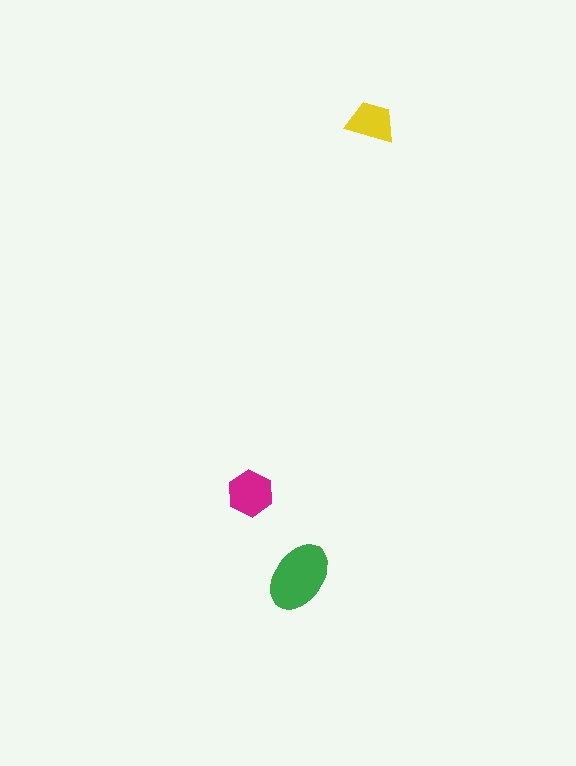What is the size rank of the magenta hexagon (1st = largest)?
2nd.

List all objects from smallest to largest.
The yellow trapezoid, the magenta hexagon, the green ellipse.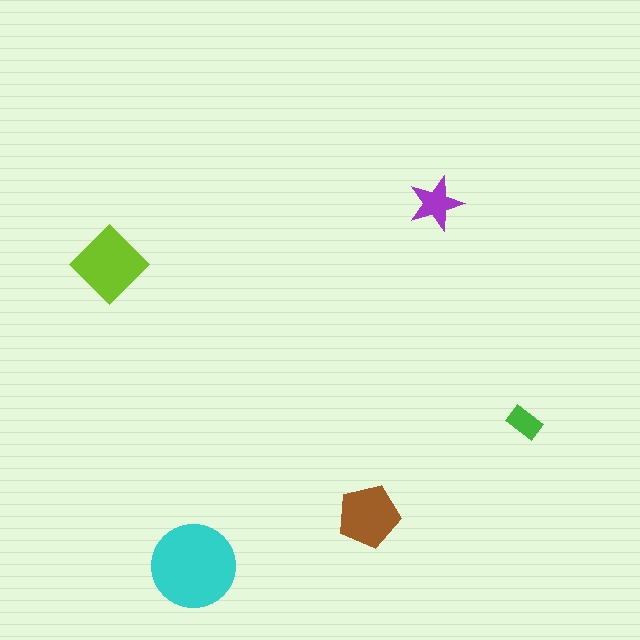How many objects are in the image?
There are 5 objects in the image.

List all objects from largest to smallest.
The cyan circle, the lime diamond, the brown pentagon, the purple star, the green rectangle.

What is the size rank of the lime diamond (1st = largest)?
2nd.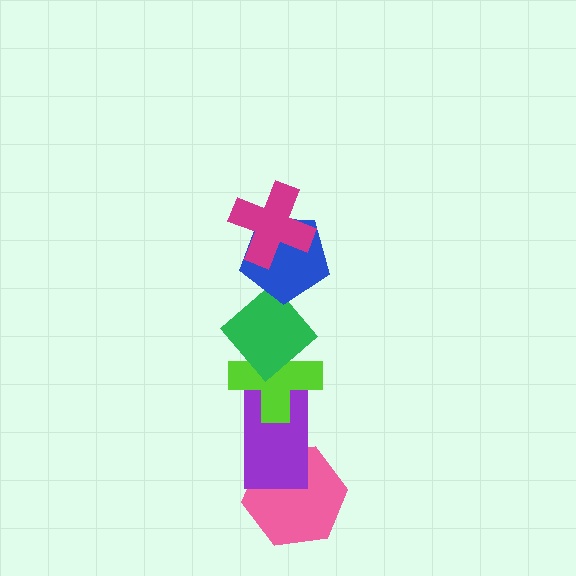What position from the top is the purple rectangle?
The purple rectangle is 5th from the top.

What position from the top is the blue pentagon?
The blue pentagon is 2nd from the top.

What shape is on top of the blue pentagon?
The magenta cross is on top of the blue pentagon.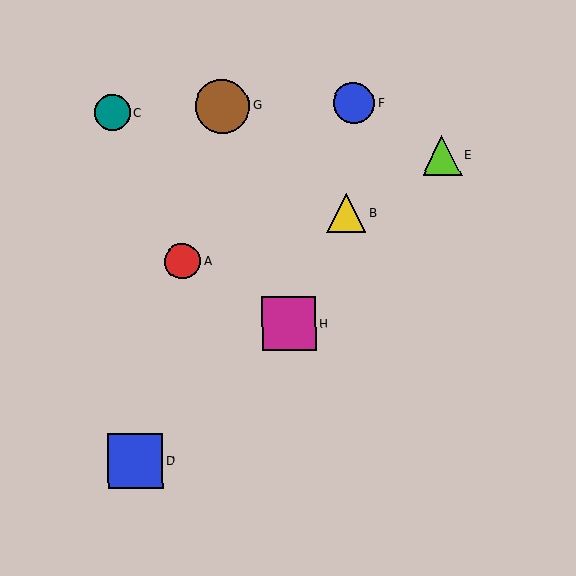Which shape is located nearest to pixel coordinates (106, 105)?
The teal circle (labeled C) at (112, 113) is nearest to that location.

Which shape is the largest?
The blue square (labeled D) is the largest.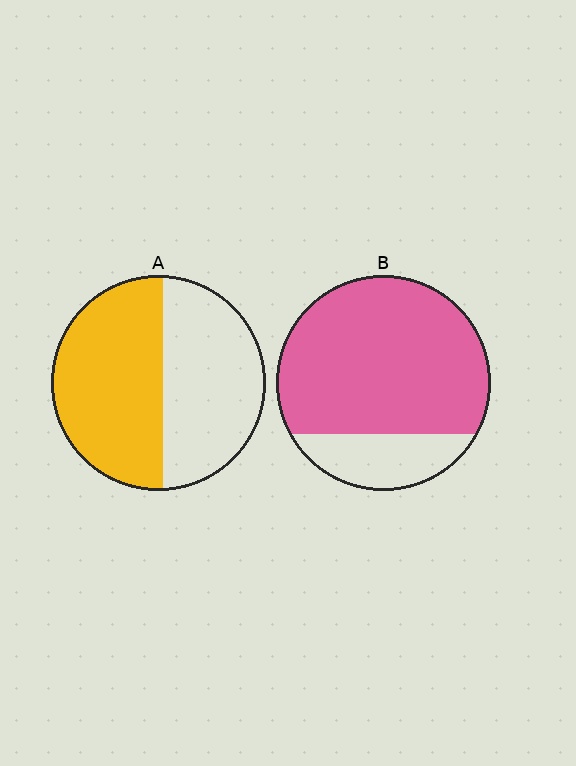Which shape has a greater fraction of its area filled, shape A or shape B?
Shape B.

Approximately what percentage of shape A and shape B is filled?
A is approximately 55% and B is approximately 80%.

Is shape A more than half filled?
Roughly half.